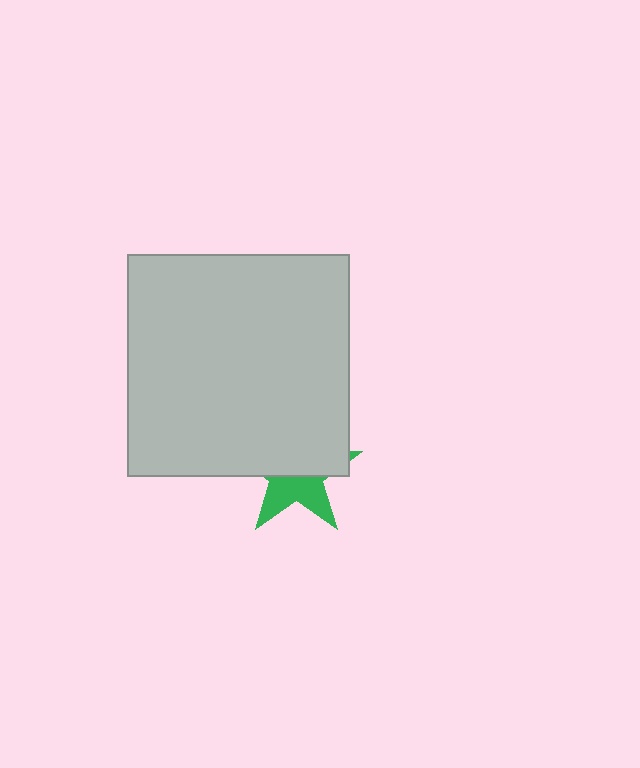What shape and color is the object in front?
The object in front is a light gray square.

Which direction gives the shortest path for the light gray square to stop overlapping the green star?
Moving up gives the shortest separation.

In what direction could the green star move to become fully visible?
The green star could move down. That would shift it out from behind the light gray square entirely.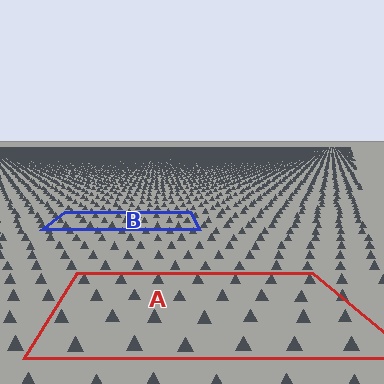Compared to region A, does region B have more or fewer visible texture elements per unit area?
Region B has more texture elements per unit area — they are packed more densely because it is farther away.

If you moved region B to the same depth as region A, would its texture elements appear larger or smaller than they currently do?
They would appear larger. At a closer depth, the same texture elements are projected at a bigger on-screen size.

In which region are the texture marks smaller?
The texture marks are smaller in region B, because it is farther away.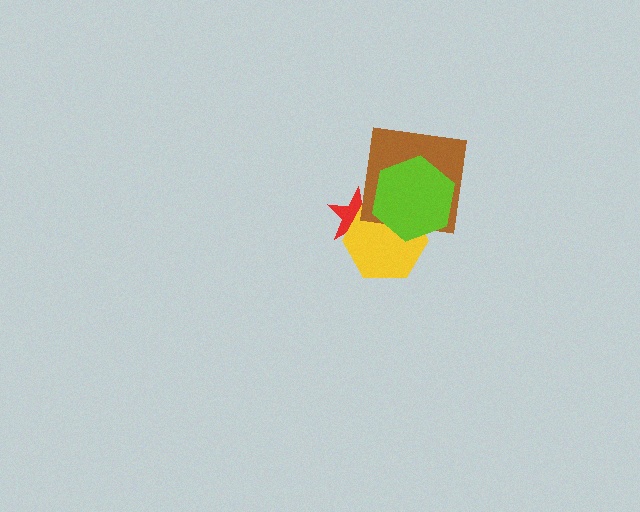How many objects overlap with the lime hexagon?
3 objects overlap with the lime hexagon.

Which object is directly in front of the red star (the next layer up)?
The yellow hexagon is directly in front of the red star.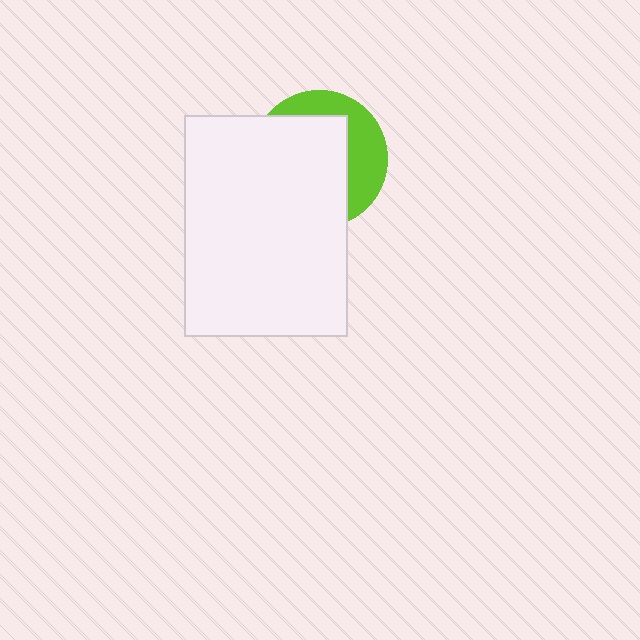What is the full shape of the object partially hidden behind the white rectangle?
The partially hidden object is a lime circle.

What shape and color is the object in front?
The object in front is a white rectangle.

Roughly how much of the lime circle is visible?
A small part of it is visible (roughly 35%).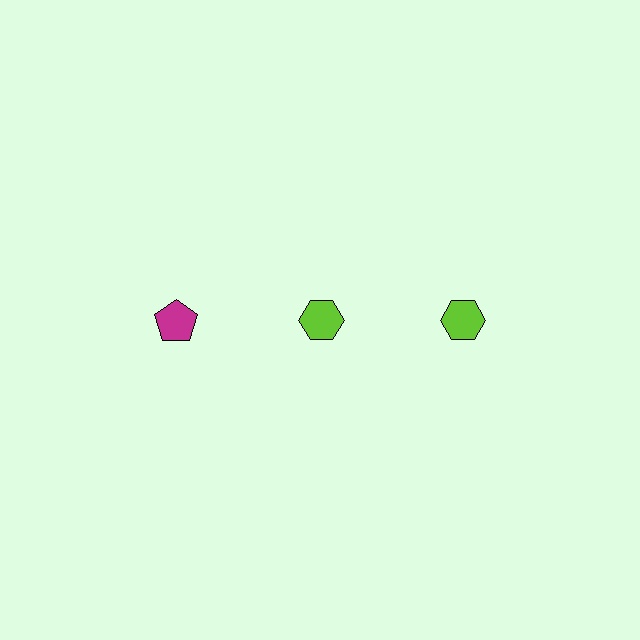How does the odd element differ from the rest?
It differs in both color (magenta instead of lime) and shape (pentagon instead of hexagon).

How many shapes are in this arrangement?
There are 3 shapes arranged in a grid pattern.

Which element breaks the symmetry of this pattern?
The magenta pentagon in the top row, leftmost column breaks the symmetry. All other shapes are lime hexagons.